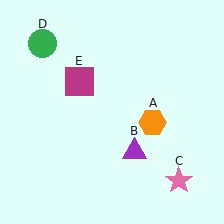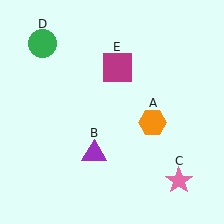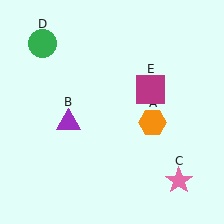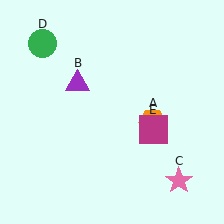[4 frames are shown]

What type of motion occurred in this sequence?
The purple triangle (object B), magenta square (object E) rotated clockwise around the center of the scene.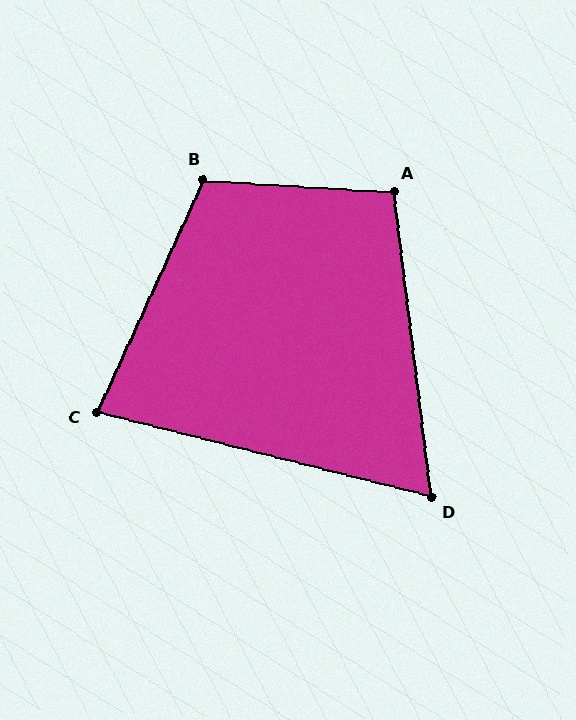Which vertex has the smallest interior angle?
D, at approximately 69 degrees.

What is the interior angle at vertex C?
Approximately 79 degrees (acute).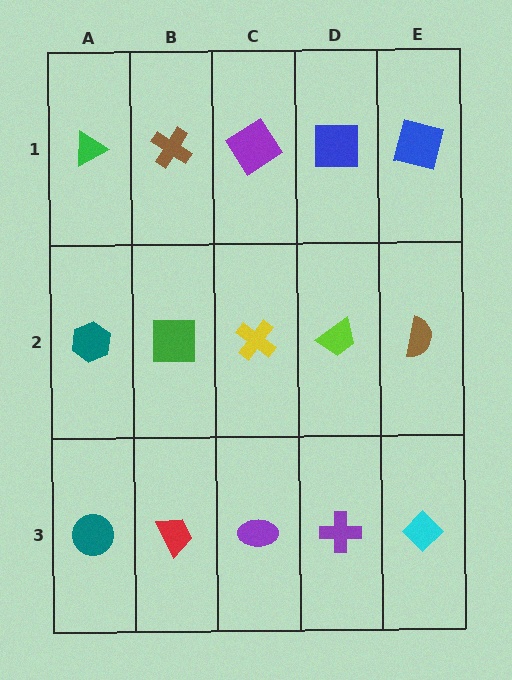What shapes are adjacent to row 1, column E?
A brown semicircle (row 2, column E), a blue square (row 1, column D).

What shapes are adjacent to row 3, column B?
A green square (row 2, column B), a teal circle (row 3, column A), a purple ellipse (row 3, column C).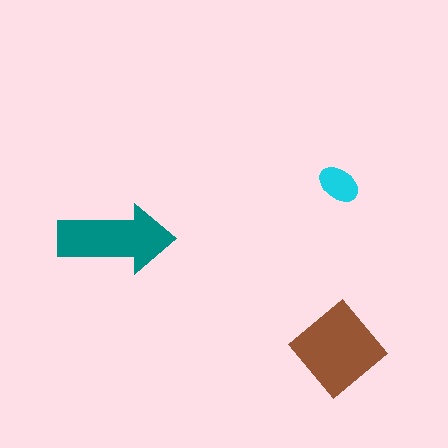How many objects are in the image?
There are 3 objects in the image.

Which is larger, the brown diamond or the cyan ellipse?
The brown diamond.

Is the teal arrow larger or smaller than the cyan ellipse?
Larger.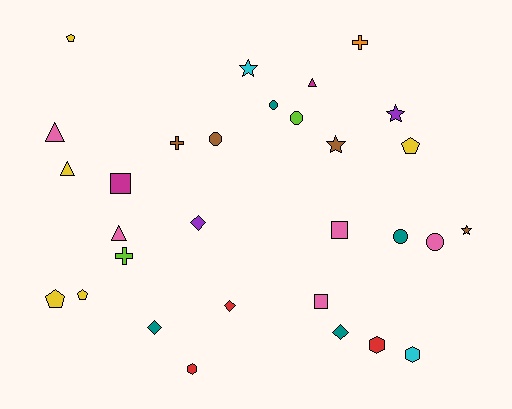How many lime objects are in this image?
There are 2 lime objects.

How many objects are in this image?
There are 30 objects.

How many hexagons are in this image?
There are 3 hexagons.